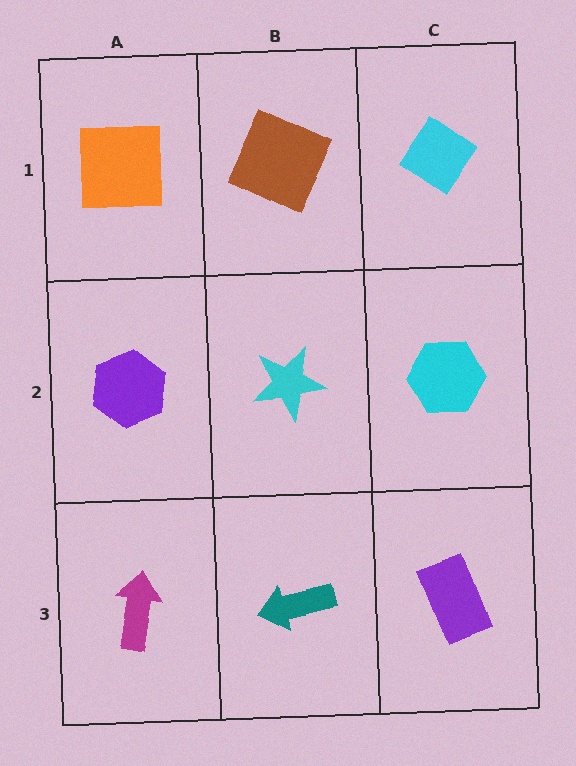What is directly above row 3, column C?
A cyan hexagon.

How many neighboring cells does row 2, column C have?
3.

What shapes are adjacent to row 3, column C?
A cyan hexagon (row 2, column C), a teal arrow (row 3, column B).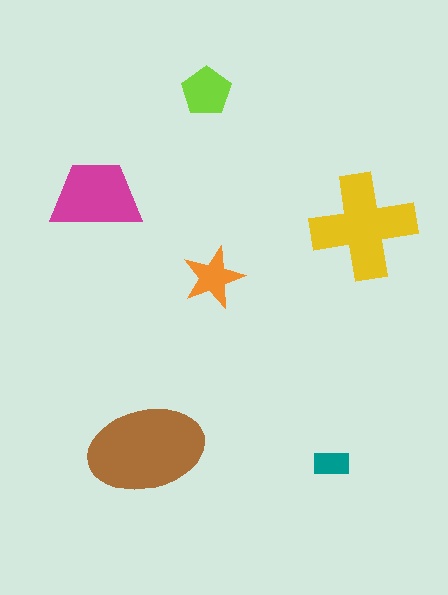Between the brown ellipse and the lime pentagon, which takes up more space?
The brown ellipse.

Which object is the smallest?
The teal rectangle.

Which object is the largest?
The brown ellipse.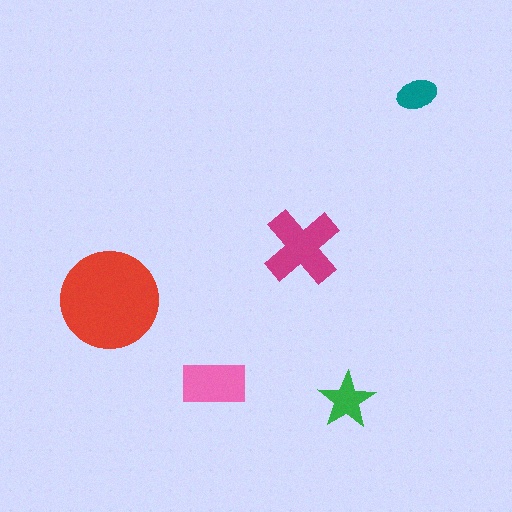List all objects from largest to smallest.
The red circle, the magenta cross, the pink rectangle, the green star, the teal ellipse.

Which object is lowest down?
The green star is bottommost.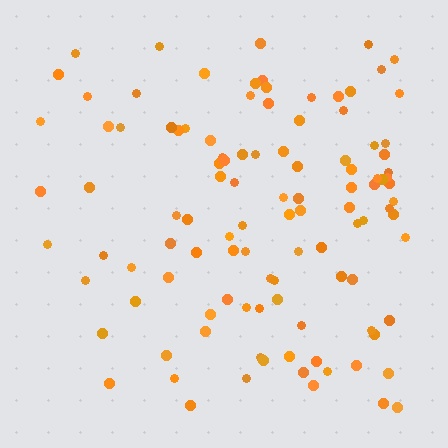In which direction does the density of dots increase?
From left to right, with the right side densest.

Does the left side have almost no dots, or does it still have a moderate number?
Still a moderate number, just noticeably fewer than the right.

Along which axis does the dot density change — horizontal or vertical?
Horizontal.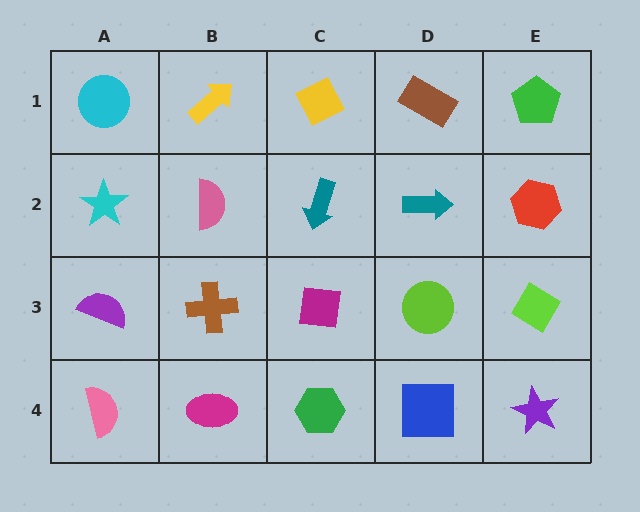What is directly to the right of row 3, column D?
A lime diamond.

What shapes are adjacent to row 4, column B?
A brown cross (row 3, column B), a pink semicircle (row 4, column A), a green hexagon (row 4, column C).